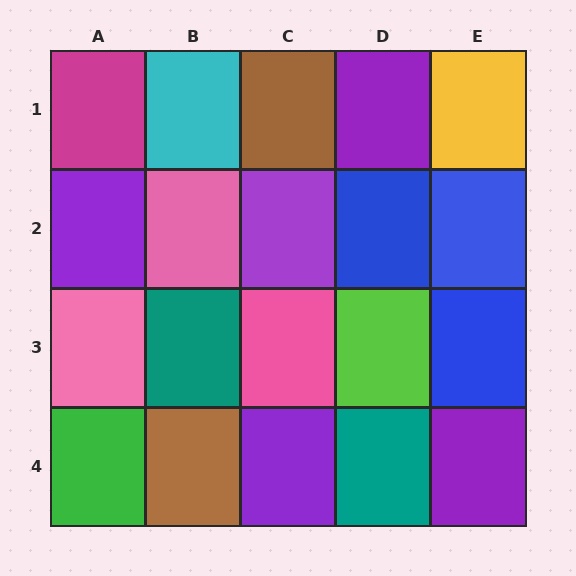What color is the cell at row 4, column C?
Purple.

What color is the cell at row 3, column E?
Blue.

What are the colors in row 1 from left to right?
Magenta, cyan, brown, purple, yellow.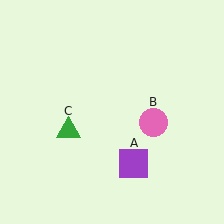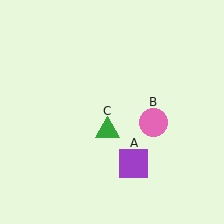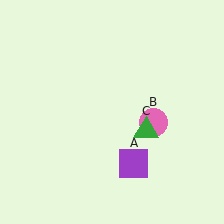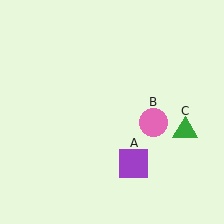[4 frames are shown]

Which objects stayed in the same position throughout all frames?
Purple square (object A) and pink circle (object B) remained stationary.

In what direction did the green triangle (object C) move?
The green triangle (object C) moved right.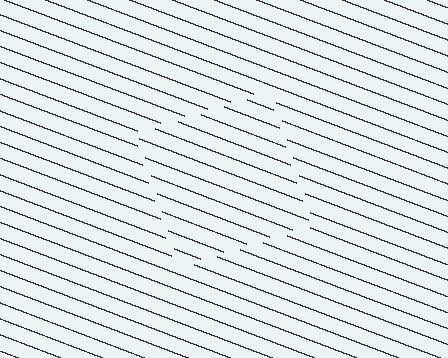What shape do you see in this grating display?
An illusory square. The interior of the shape contains the same grating, shifted by half a period — the contour is defined by the phase discontinuity where line-ends from the inner and outer gratings abut.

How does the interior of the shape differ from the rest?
The interior of the shape contains the same grating, shifted by half a period — the contour is defined by the phase discontinuity where line-ends from the inner and outer gratings abut.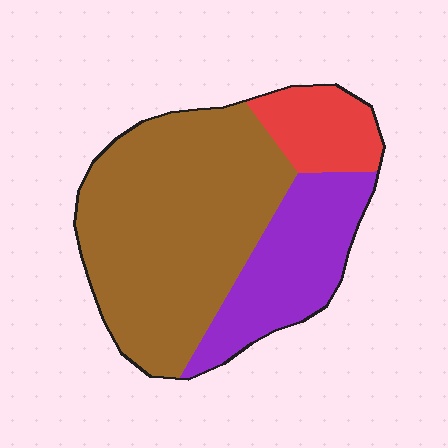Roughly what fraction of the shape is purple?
Purple covers roughly 25% of the shape.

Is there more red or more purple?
Purple.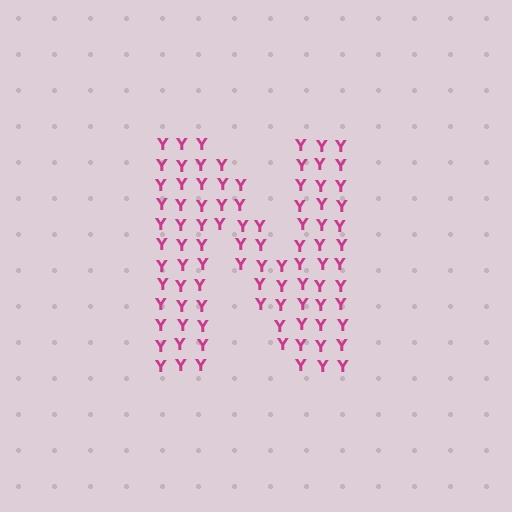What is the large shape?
The large shape is the letter N.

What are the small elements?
The small elements are letter Y's.